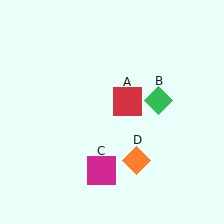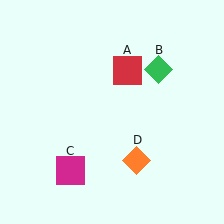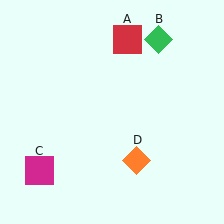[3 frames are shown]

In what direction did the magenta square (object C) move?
The magenta square (object C) moved left.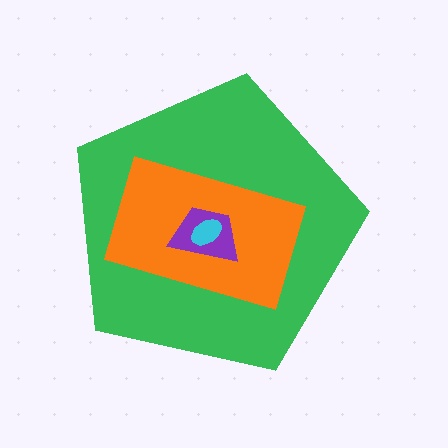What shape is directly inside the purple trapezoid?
The cyan ellipse.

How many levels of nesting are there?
4.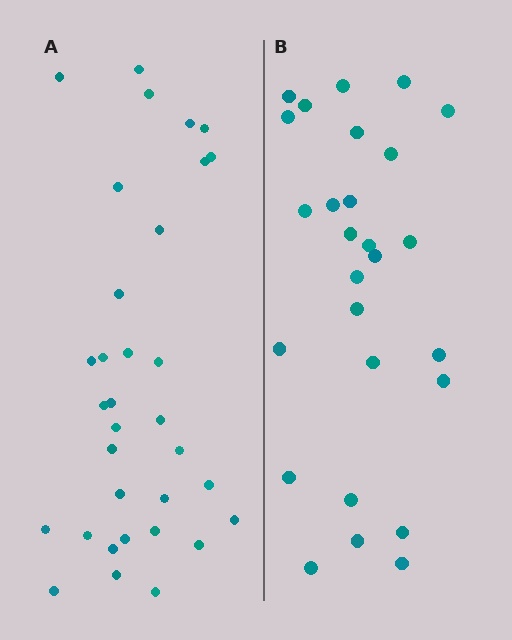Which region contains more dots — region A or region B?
Region A (the left region) has more dots.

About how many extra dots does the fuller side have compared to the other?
Region A has about 6 more dots than region B.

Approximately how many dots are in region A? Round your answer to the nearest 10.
About 30 dots. (The exact count is 33, which rounds to 30.)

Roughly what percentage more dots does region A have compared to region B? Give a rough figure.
About 20% more.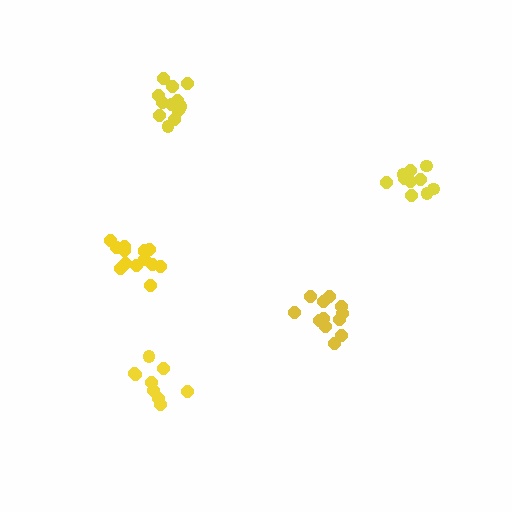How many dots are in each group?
Group 1: 12 dots, Group 2: 10 dots, Group 3: 12 dots, Group 4: 9 dots, Group 5: 14 dots (57 total).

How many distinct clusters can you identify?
There are 5 distinct clusters.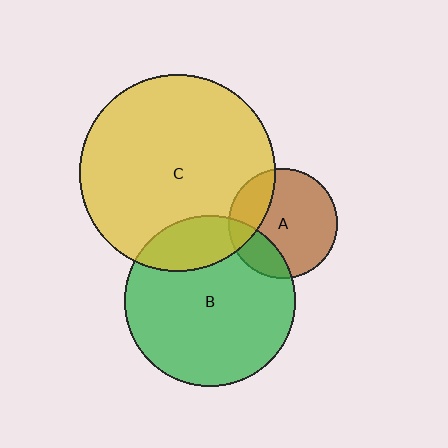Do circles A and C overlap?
Yes.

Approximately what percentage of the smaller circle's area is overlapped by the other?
Approximately 25%.